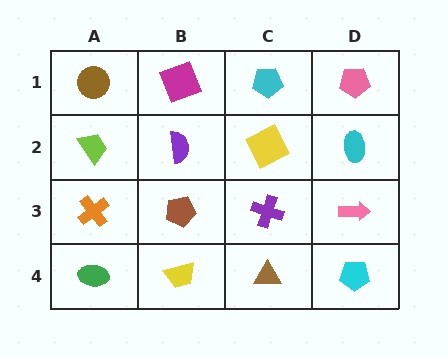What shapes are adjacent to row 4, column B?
A brown pentagon (row 3, column B), a green ellipse (row 4, column A), a brown triangle (row 4, column C).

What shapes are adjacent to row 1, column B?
A purple semicircle (row 2, column B), a brown circle (row 1, column A), a cyan pentagon (row 1, column C).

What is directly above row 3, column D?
A cyan ellipse.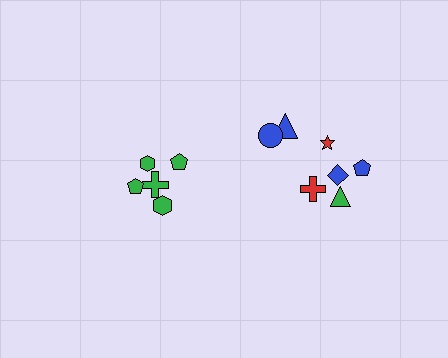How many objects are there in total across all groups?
There are 12 objects.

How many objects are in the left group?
There are 5 objects.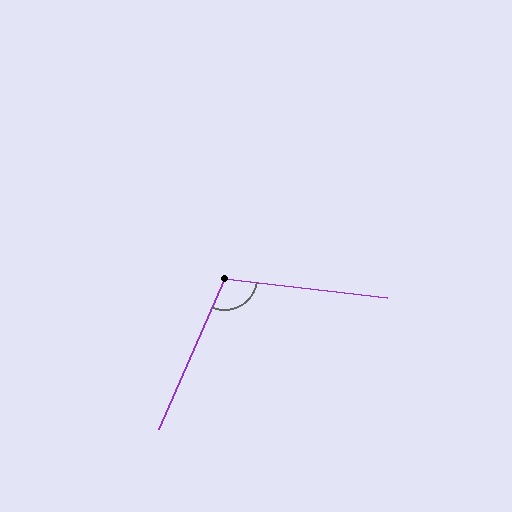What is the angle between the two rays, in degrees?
Approximately 107 degrees.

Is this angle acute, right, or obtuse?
It is obtuse.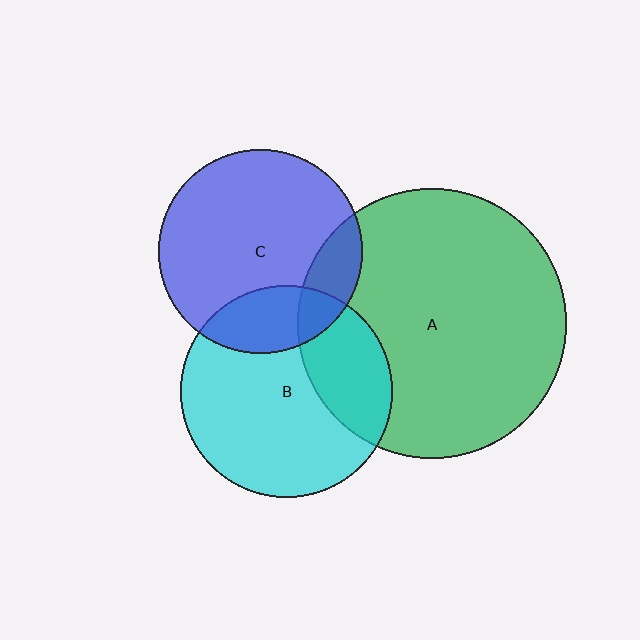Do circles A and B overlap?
Yes.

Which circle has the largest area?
Circle A (green).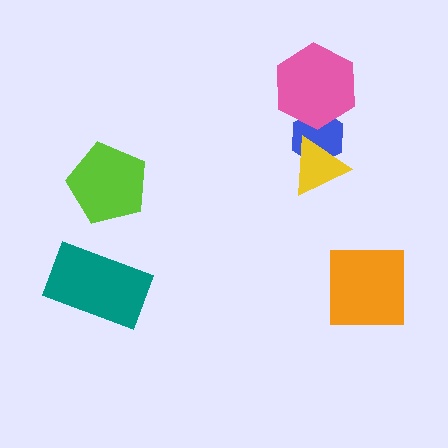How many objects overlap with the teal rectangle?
0 objects overlap with the teal rectangle.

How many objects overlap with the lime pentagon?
0 objects overlap with the lime pentagon.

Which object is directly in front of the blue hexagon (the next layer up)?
The pink hexagon is directly in front of the blue hexagon.